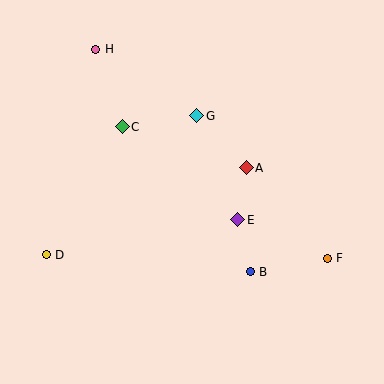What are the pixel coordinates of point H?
Point H is at (96, 49).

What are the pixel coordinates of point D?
Point D is at (46, 255).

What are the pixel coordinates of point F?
Point F is at (327, 258).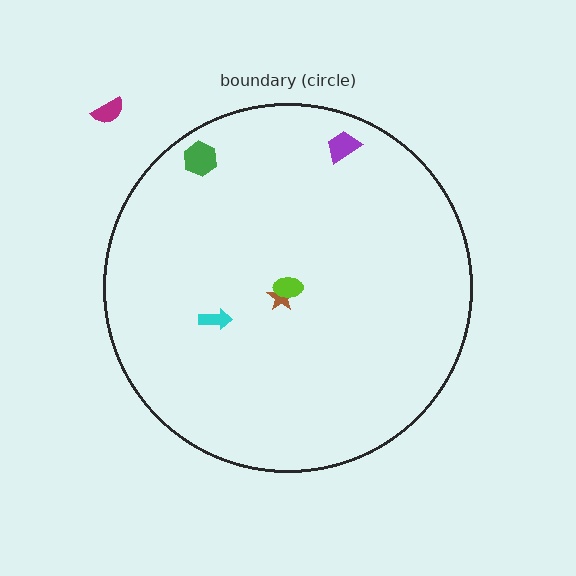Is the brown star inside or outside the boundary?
Inside.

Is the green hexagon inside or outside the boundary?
Inside.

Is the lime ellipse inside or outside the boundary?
Inside.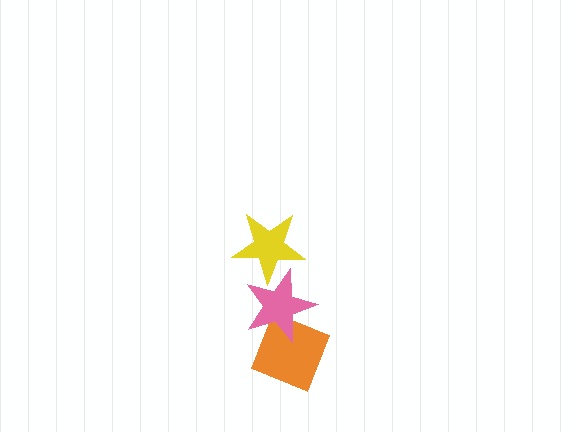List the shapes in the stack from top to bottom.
From top to bottom: the yellow star, the pink star, the orange diamond.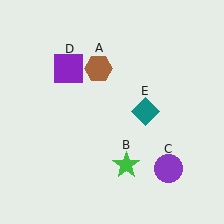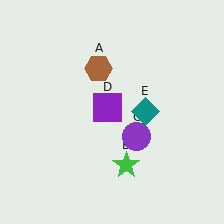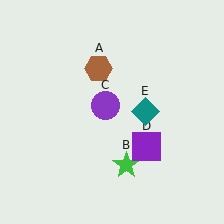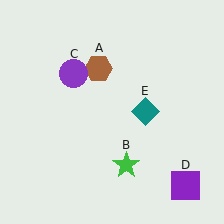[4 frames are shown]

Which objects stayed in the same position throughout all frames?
Brown hexagon (object A) and green star (object B) and teal diamond (object E) remained stationary.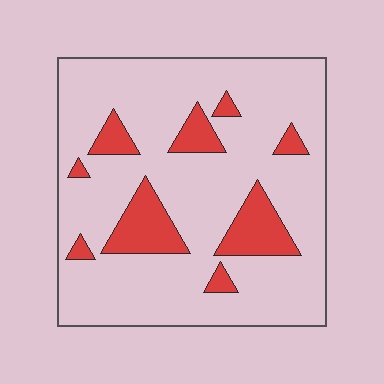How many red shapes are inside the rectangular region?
9.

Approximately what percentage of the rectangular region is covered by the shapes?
Approximately 15%.